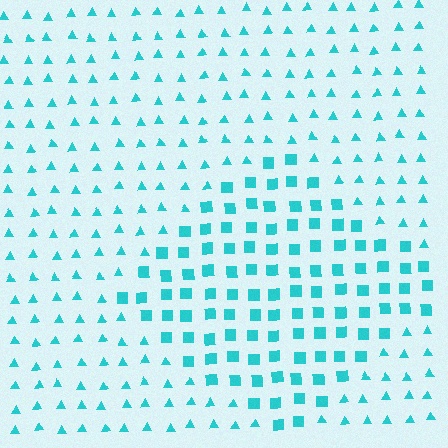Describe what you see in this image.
The image is filled with small cyan elements arranged in a uniform grid. A diamond-shaped region contains squares, while the surrounding area contains triangles. The boundary is defined purely by the change in element shape.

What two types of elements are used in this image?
The image uses squares inside the diamond region and triangles outside it.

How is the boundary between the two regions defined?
The boundary is defined by a change in element shape: squares inside vs. triangles outside. All elements share the same color and spacing.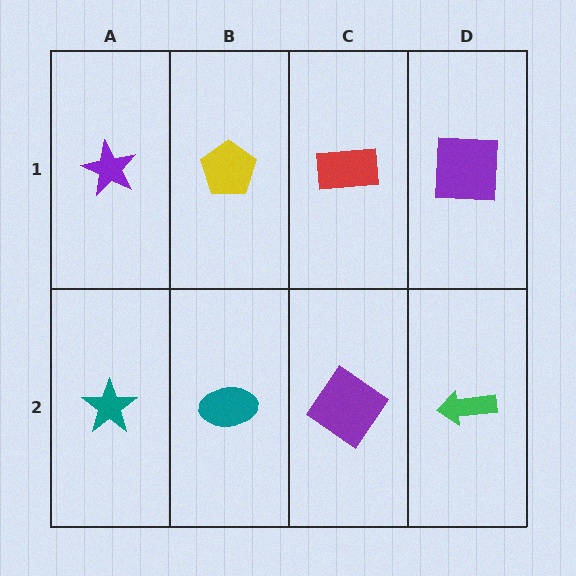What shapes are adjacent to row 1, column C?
A purple diamond (row 2, column C), a yellow pentagon (row 1, column B), a purple square (row 1, column D).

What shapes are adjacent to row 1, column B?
A teal ellipse (row 2, column B), a purple star (row 1, column A), a red rectangle (row 1, column C).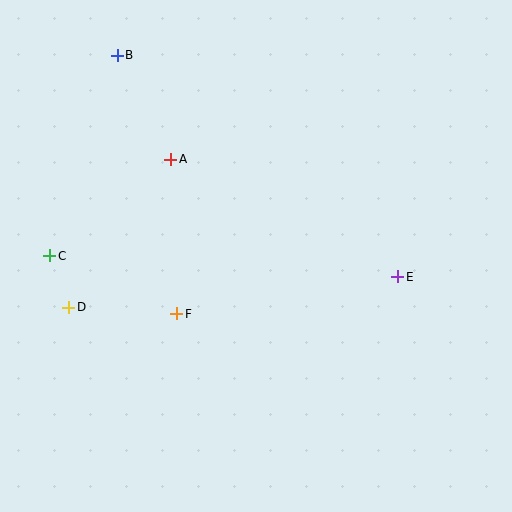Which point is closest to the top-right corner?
Point E is closest to the top-right corner.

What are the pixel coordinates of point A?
Point A is at (171, 159).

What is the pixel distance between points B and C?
The distance between B and C is 212 pixels.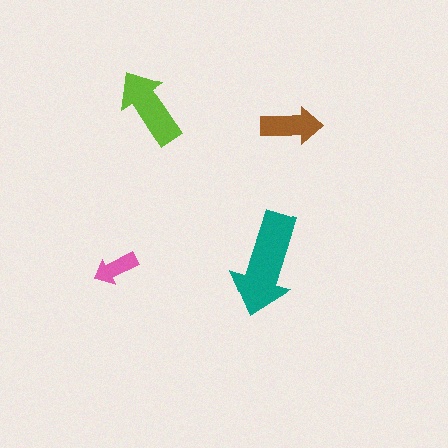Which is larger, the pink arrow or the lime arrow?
The lime one.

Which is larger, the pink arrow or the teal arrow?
The teal one.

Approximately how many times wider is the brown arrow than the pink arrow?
About 1.5 times wider.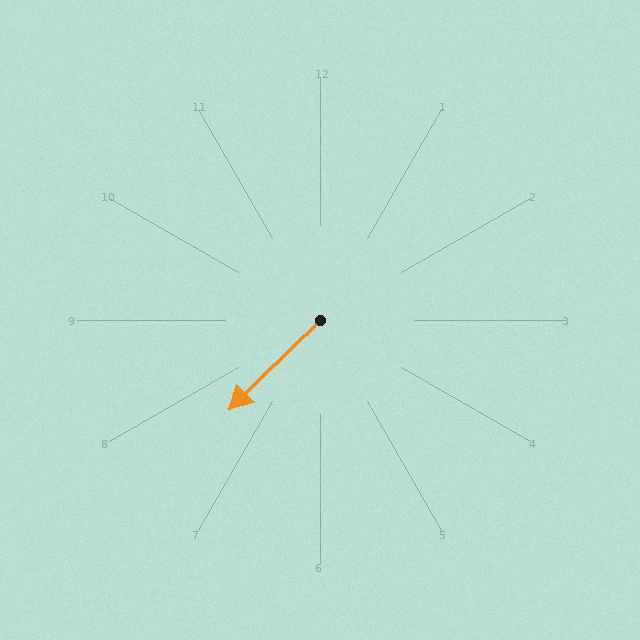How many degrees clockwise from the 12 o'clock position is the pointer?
Approximately 226 degrees.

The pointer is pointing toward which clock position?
Roughly 8 o'clock.